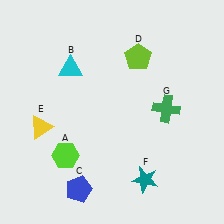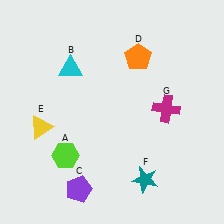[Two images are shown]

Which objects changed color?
C changed from blue to purple. D changed from lime to orange. G changed from green to magenta.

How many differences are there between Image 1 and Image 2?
There are 3 differences between the two images.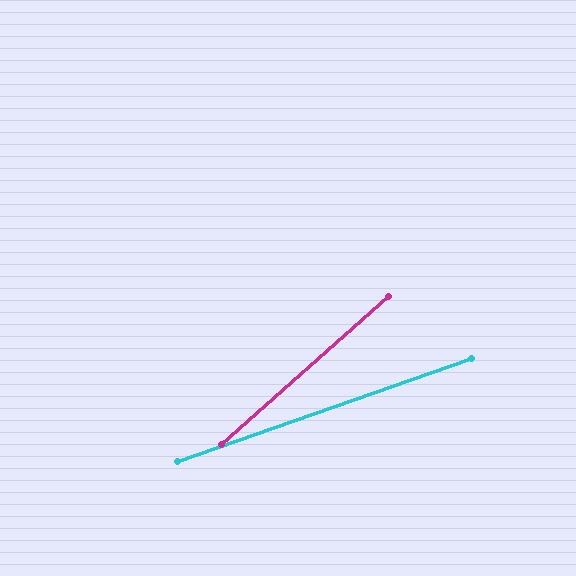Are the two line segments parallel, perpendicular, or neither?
Neither parallel nor perpendicular — they differ by about 22°.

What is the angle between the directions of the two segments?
Approximately 22 degrees.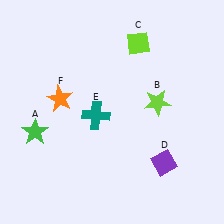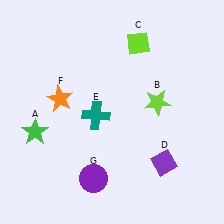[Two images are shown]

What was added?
A purple circle (G) was added in Image 2.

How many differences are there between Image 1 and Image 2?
There is 1 difference between the two images.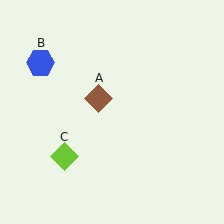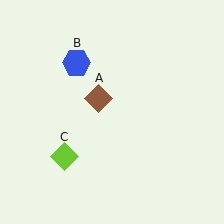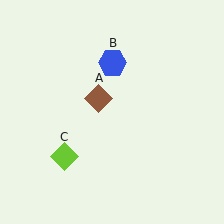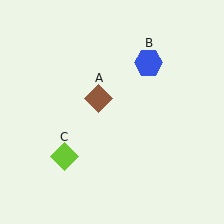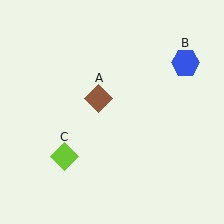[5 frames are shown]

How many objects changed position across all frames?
1 object changed position: blue hexagon (object B).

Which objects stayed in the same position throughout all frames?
Brown diamond (object A) and lime diamond (object C) remained stationary.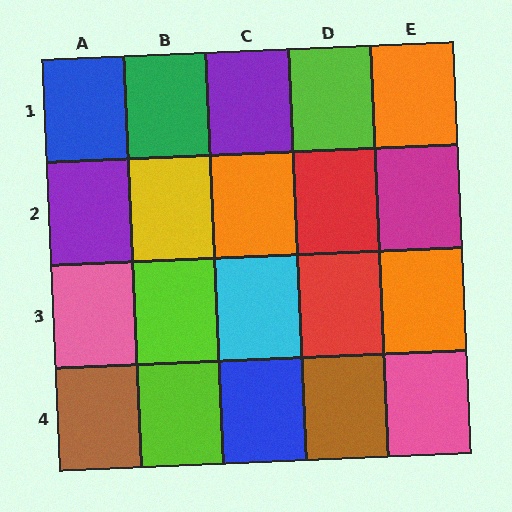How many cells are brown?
2 cells are brown.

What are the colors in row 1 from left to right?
Blue, green, purple, lime, orange.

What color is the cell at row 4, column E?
Pink.